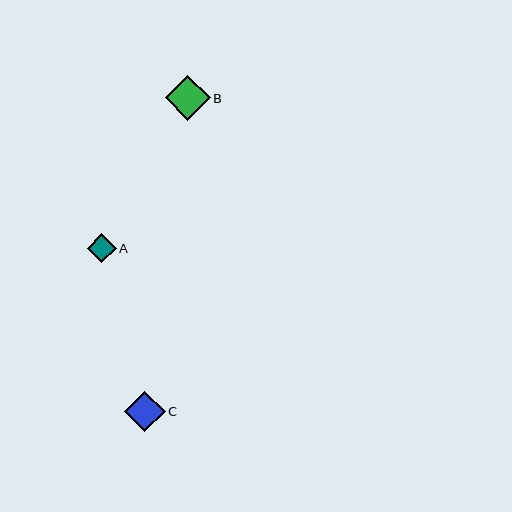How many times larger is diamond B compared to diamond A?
Diamond B is approximately 1.6 times the size of diamond A.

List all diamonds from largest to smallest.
From largest to smallest: B, C, A.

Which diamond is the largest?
Diamond B is the largest with a size of approximately 45 pixels.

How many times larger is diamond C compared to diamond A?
Diamond C is approximately 1.4 times the size of diamond A.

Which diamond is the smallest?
Diamond A is the smallest with a size of approximately 29 pixels.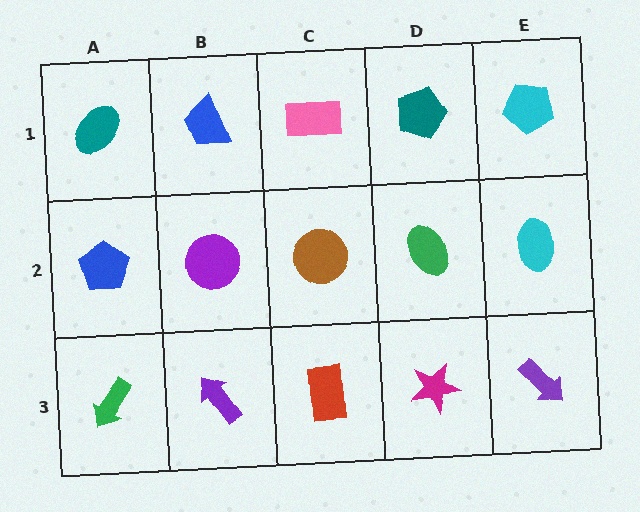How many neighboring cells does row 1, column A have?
2.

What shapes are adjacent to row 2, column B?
A blue trapezoid (row 1, column B), a purple arrow (row 3, column B), a blue pentagon (row 2, column A), a brown circle (row 2, column C).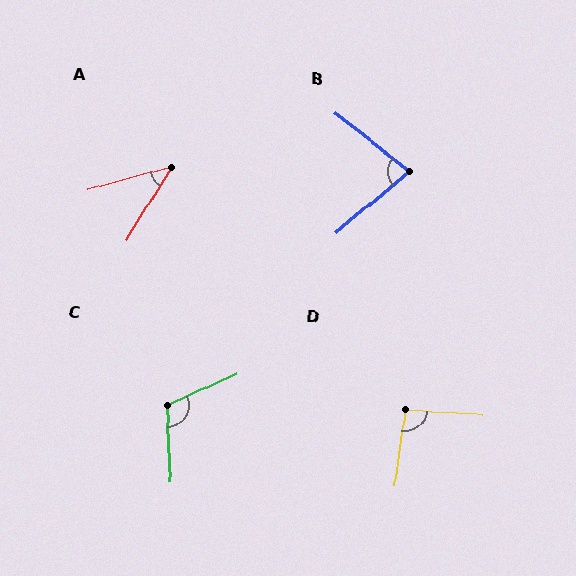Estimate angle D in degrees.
Approximately 94 degrees.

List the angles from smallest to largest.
A (43°), B (78°), D (94°), C (111°).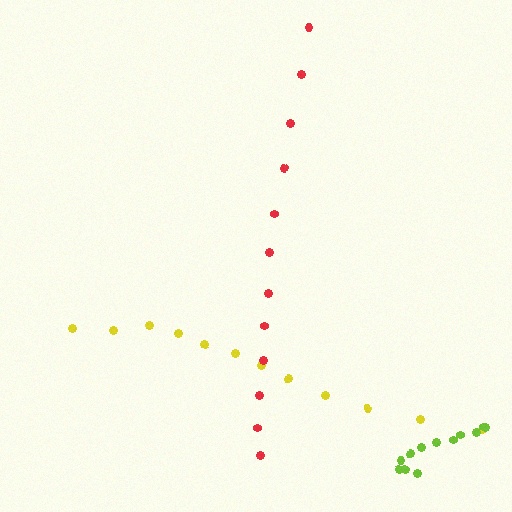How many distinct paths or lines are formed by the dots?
There are 3 distinct paths.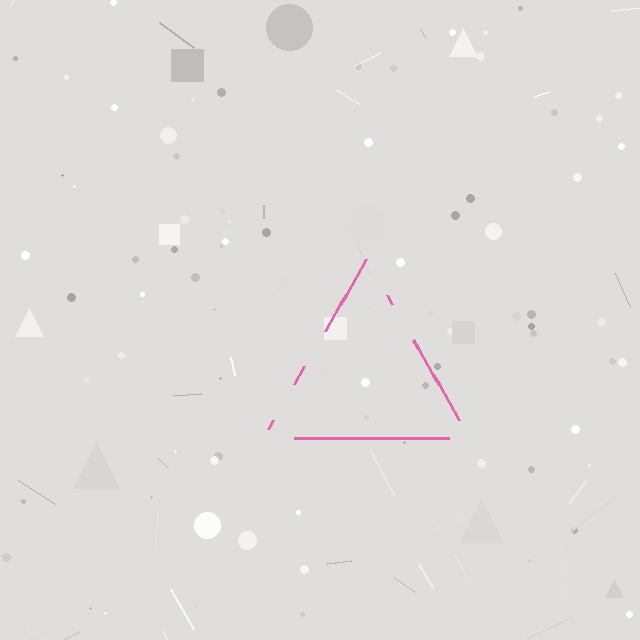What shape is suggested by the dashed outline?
The dashed outline suggests a triangle.